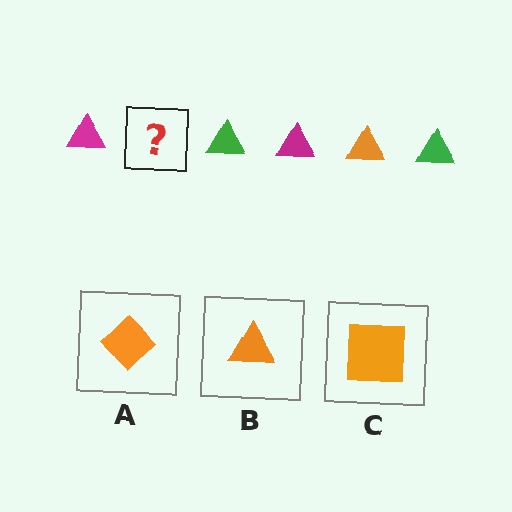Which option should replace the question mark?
Option B.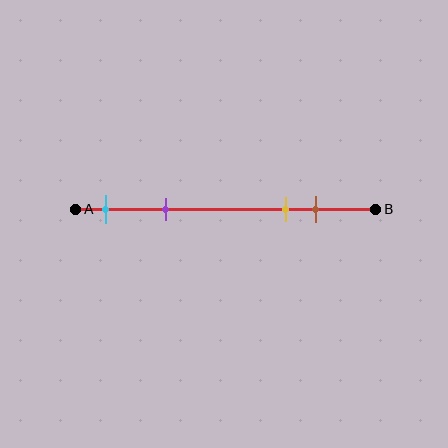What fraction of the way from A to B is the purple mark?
The purple mark is approximately 30% (0.3) of the way from A to B.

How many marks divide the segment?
There are 4 marks dividing the segment.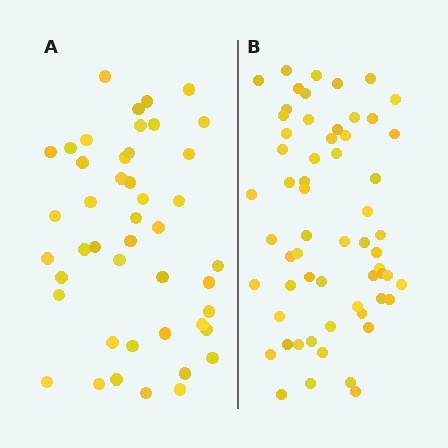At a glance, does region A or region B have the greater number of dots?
Region B (the right region) has more dots.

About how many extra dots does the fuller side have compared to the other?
Region B has approximately 15 more dots than region A.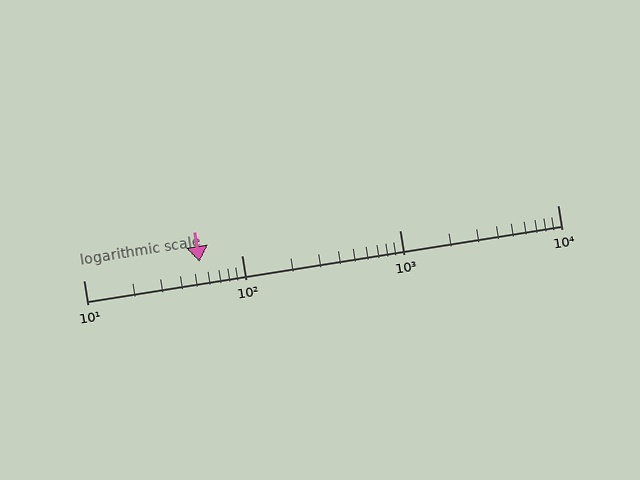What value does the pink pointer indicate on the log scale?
The pointer indicates approximately 54.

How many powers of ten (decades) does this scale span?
The scale spans 3 decades, from 10 to 10000.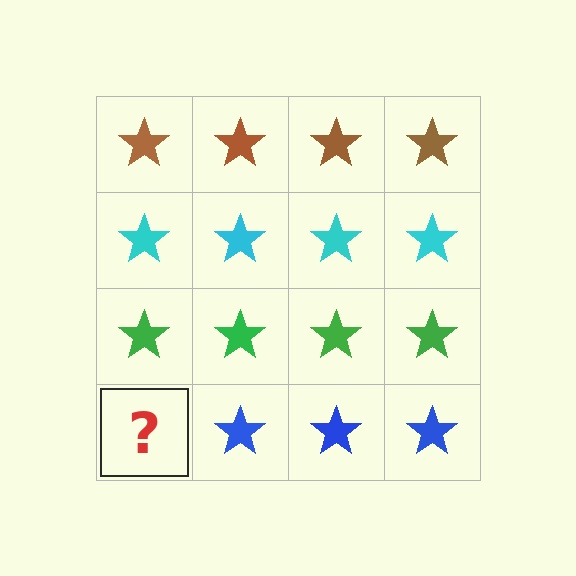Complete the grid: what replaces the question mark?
The question mark should be replaced with a blue star.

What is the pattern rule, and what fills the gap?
The rule is that each row has a consistent color. The gap should be filled with a blue star.